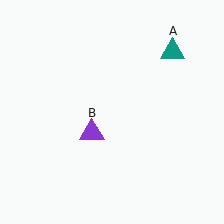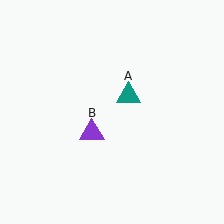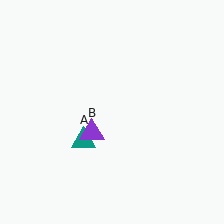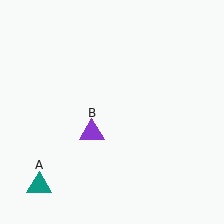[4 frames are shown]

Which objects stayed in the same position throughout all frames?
Purple triangle (object B) remained stationary.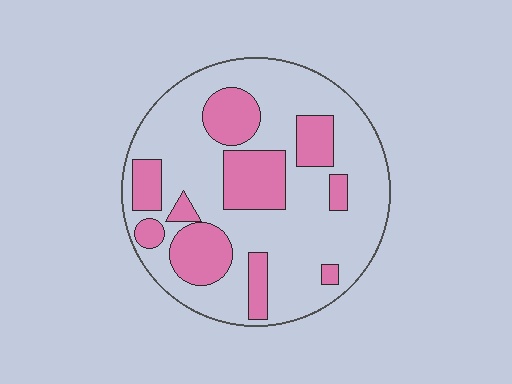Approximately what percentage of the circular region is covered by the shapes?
Approximately 30%.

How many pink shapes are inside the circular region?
10.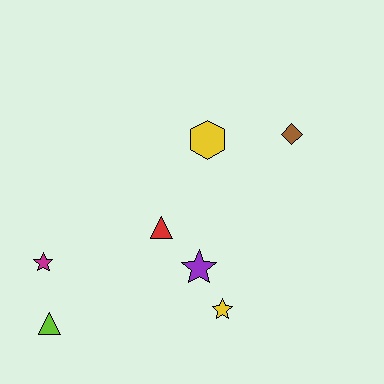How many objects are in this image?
There are 7 objects.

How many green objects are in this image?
There are no green objects.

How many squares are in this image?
There are no squares.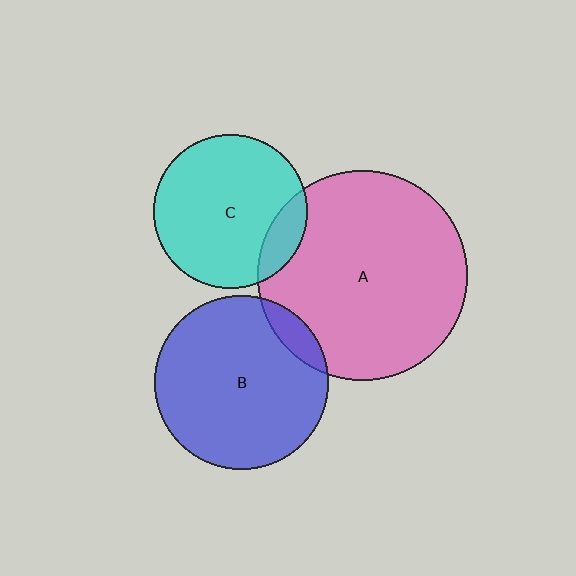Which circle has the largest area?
Circle A (pink).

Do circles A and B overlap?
Yes.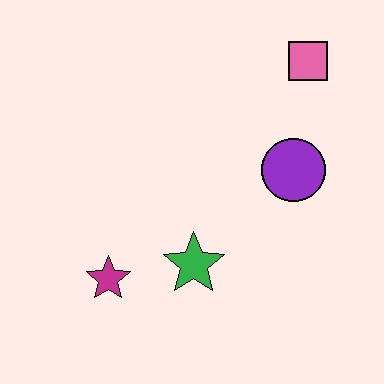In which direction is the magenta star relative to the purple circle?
The magenta star is to the left of the purple circle.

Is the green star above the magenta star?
Yes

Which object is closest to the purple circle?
The pink square is closest to the purple circle.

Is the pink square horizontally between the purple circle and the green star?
No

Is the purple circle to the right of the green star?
Yes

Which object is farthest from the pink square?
The magenta star is farthest from the pink square.